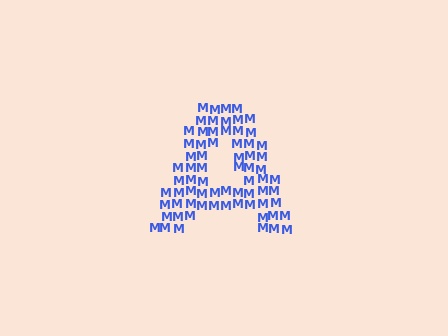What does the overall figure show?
The overall figure shows the letter A.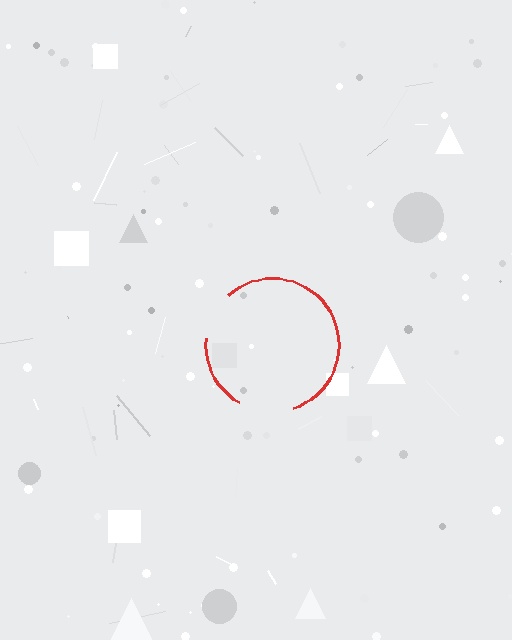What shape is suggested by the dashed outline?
The dashed outline suggests a circle.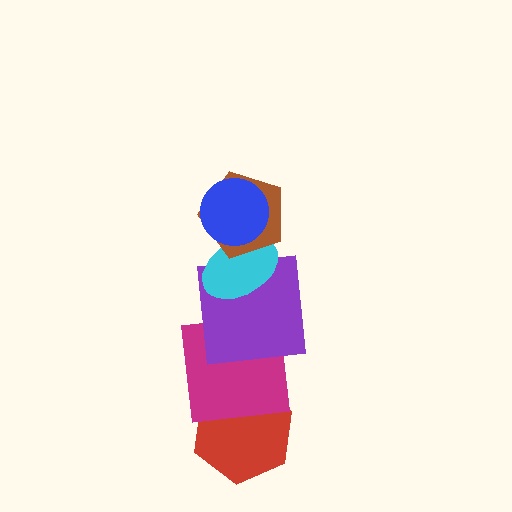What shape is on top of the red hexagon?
The magenta square is on top of the red hexagon.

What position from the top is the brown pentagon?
The brown pentagon is 2nd from the top.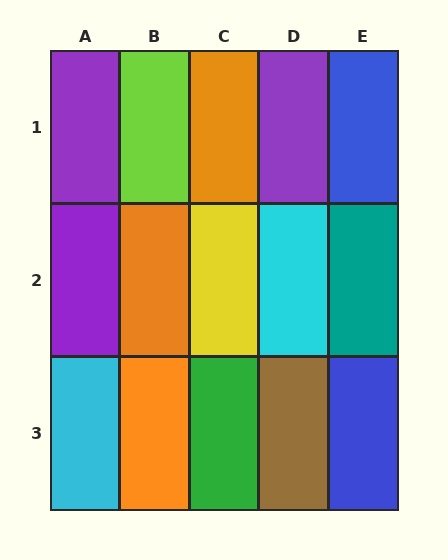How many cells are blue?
2 cells are blue.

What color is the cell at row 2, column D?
Cyan.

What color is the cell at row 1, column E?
Blue.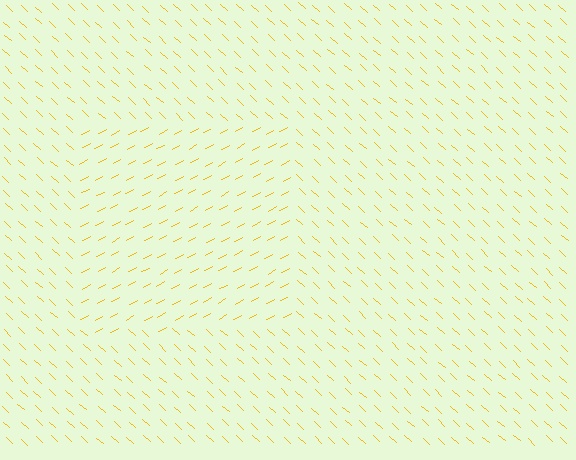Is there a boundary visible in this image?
Yes, there is a texture boundary formed by a change in line orientation.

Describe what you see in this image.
The image is filled with small yellow line segments. A rectangle region in the image has lines oriented differently from the surrounding lines, creating a visible texture boundary.